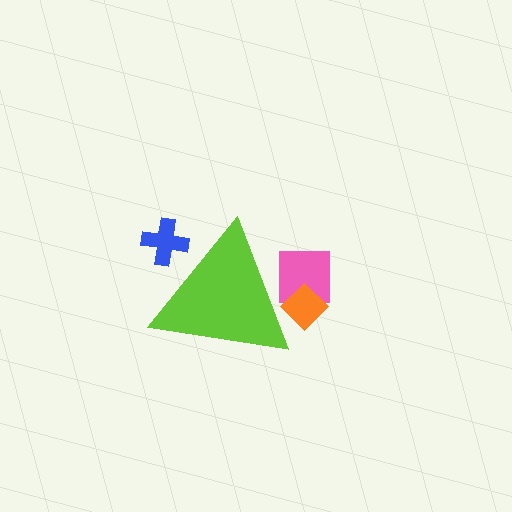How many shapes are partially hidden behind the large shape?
3 shapes are partially hidden.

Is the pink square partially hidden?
Yes, the pink square is partially hidden behind the lime triangle.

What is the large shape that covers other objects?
A lime triangle.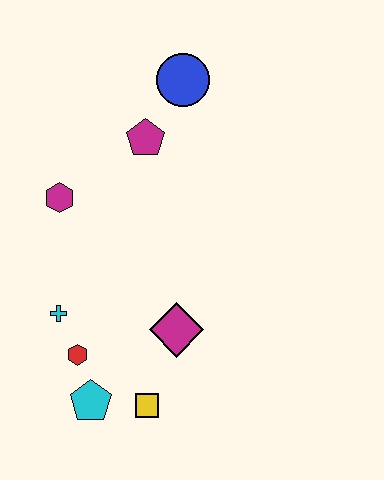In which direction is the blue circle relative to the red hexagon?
The blue circle is above the red hexagon.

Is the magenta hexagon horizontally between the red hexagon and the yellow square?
No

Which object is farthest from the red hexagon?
The blue circle is farthest from the red hexagon.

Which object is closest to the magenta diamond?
The yellow square is closest to the magenta diamond.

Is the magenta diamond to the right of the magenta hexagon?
Yes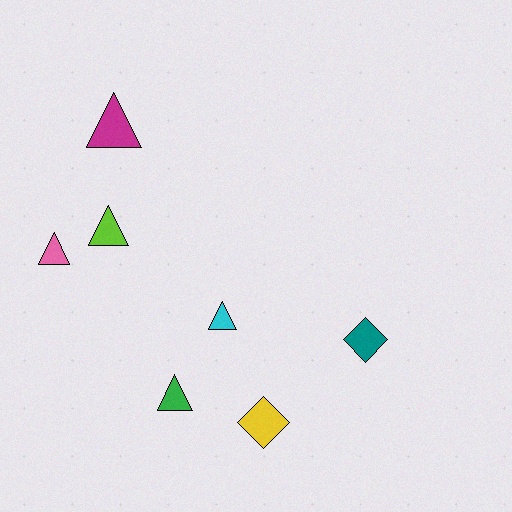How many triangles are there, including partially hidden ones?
There are 5 triangles.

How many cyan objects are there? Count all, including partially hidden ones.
There is 1 cyan object.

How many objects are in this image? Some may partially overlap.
There are 7 objects.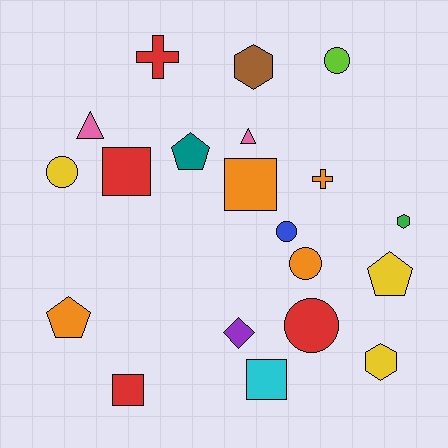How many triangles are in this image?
There are 2 triangles.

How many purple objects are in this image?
There is 1 purple object.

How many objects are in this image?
There are 20 objects.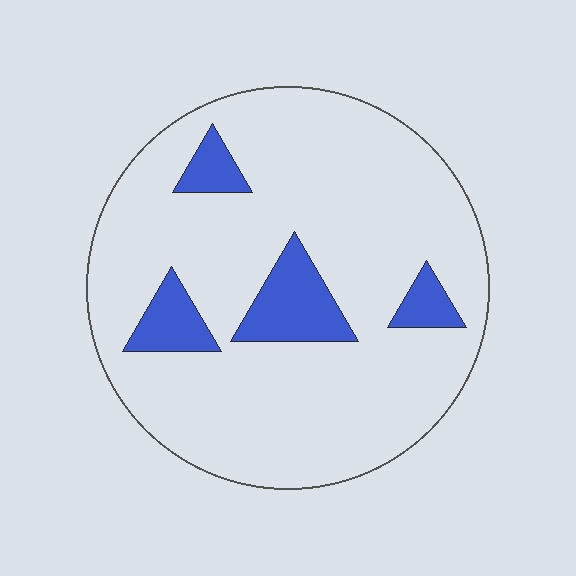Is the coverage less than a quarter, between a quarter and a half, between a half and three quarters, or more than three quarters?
Less than a quarter.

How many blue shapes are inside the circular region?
4.